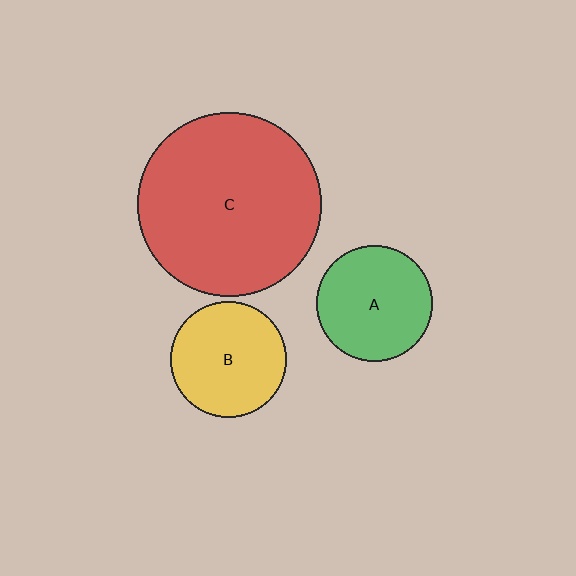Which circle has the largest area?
Circle C (red).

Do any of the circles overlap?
No, none of the circles overlap.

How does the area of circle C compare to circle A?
Approximately 2.5 times.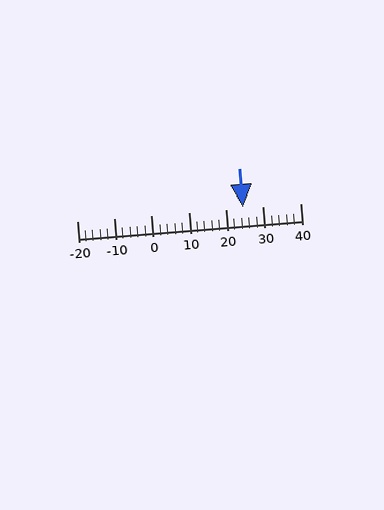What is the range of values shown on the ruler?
The ruler shows values from -20 to 40.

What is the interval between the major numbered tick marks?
The major tick marks are spaced 10 units apart.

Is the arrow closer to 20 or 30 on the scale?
The arrow is closer to 20.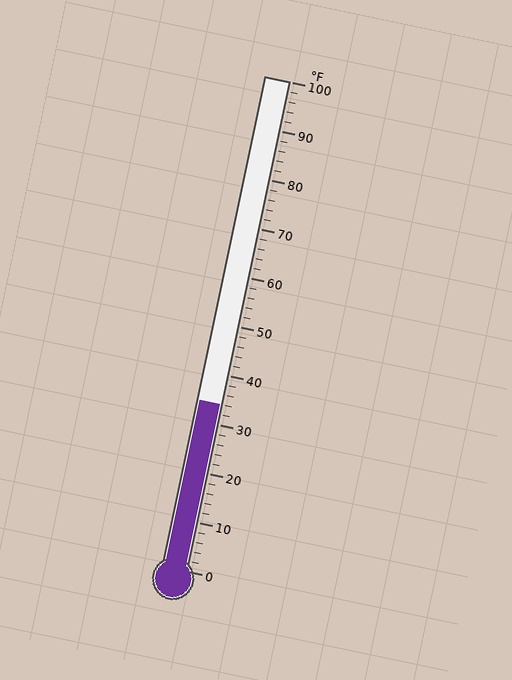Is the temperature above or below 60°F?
The temperature is below 60°F.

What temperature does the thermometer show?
The thermometer shows approximately 34°F.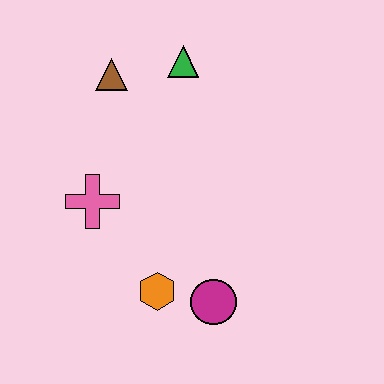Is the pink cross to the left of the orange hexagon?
Yes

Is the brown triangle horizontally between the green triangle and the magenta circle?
No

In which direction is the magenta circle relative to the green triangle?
The magenta circle is below the green triangle.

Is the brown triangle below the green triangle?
Yes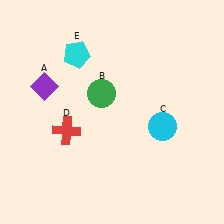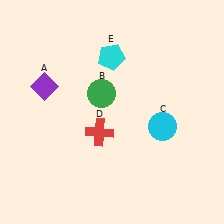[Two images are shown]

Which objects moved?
The objects that moved are: the red cross (D), the cyan pentagon (E).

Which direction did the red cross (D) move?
The red cross (D) moved right.